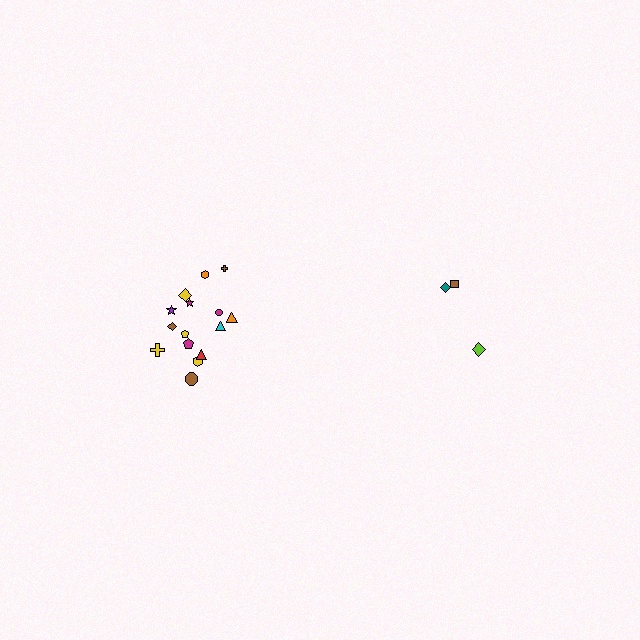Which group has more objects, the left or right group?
The left group.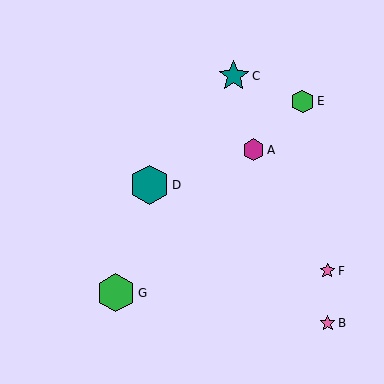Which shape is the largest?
The teal hexagon (labeled D) is the largest.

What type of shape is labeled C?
Shape C is a teal star.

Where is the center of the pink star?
The center of the pink star is at (328, 323).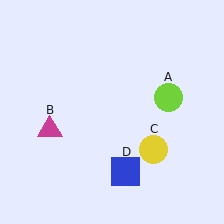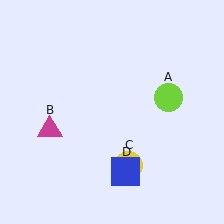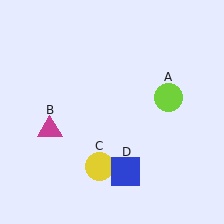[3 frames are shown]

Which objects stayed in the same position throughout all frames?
Lime circle (object A) and magenta triangle (object B) and blue square (object D) remained stationary.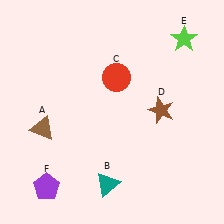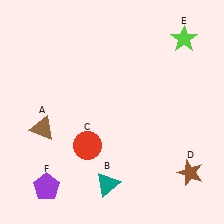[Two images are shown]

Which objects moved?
The objects that moved are: the red circle (C), the brown star (D).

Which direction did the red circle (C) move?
The red circle (C) moved down.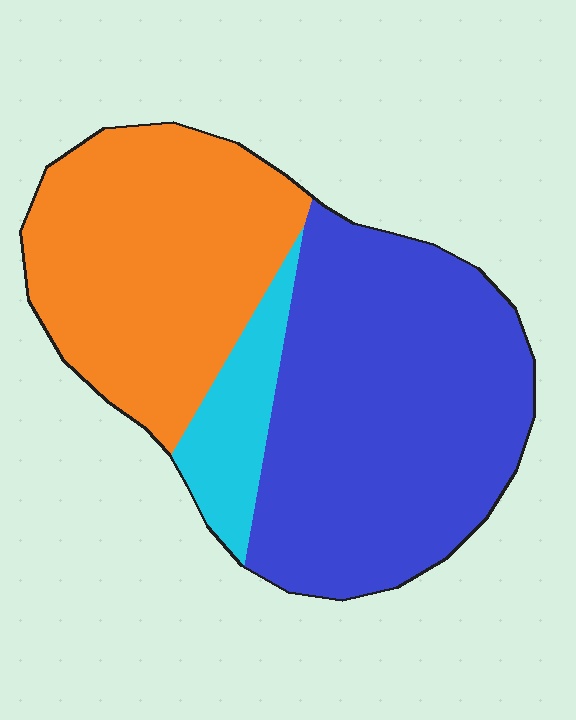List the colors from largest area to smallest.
From largest to smallest: blue, orange, cyan.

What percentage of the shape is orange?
Orange takes up between a quarter and a half of the shape.